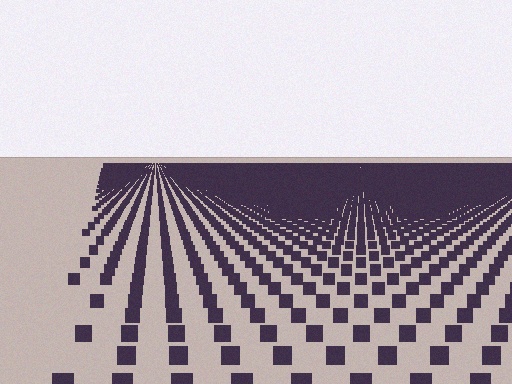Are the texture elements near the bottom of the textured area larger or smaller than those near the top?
Larger. Near the bottom, elements are closer to the viewer and appear at a bigger on-screen size.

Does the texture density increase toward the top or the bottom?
Density increases toward the top.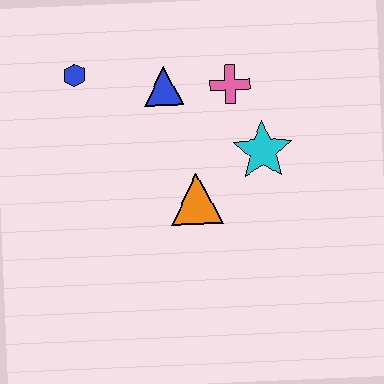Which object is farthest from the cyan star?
The blue hexagon is farthest from the cyan star.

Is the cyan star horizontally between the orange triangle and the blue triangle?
No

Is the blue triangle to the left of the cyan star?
Yes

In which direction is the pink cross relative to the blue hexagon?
The pink cross is to the right of the blue hexagon.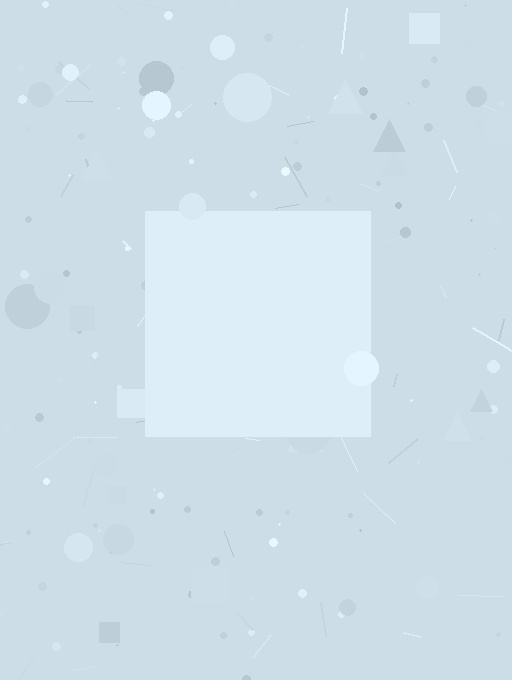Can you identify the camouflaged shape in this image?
The camouflaged shape is a square.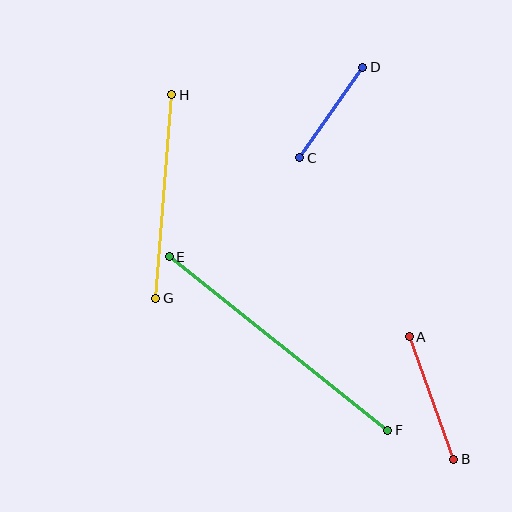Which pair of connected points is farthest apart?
Points E and F are farthest apart.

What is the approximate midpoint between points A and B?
The midpoint is at approximately (432, 398) pixels.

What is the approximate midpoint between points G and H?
The midpoint is at approximately (164, 196) pixels.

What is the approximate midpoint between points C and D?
The midpoint is at approximately (331, 112) pixels.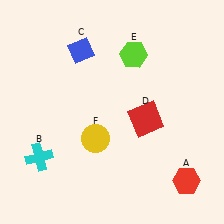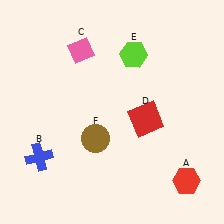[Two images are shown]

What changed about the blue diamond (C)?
In Image 1, C is blue. In Image 2, it changed to pink.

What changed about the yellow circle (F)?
In Image 1, F is yellow. In Image 2, it changed to brown.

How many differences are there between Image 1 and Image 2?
There are 3 differences between the two images.